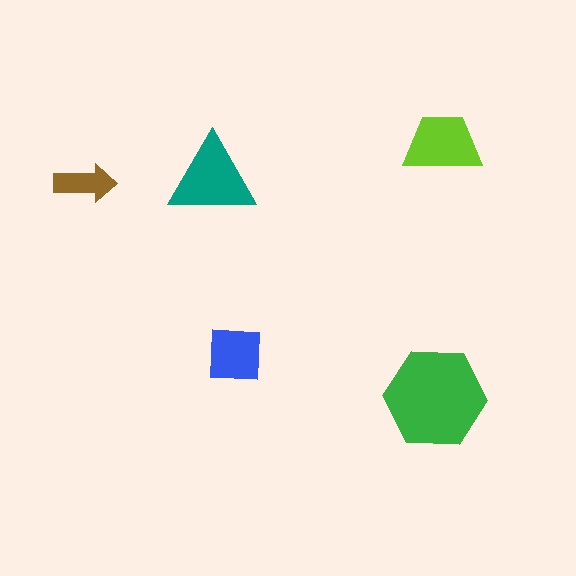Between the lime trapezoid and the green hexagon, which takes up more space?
The green hexagon.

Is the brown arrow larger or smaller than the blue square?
Smaller.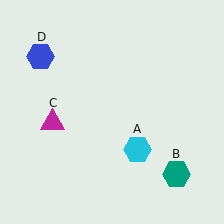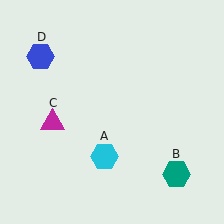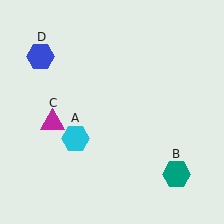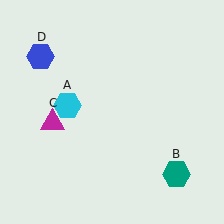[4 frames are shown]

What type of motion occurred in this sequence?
The cyan hexagon (object A) rotated clockwise around the center of the scene.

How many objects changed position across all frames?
1 object changed position: cyan hexagon (object A).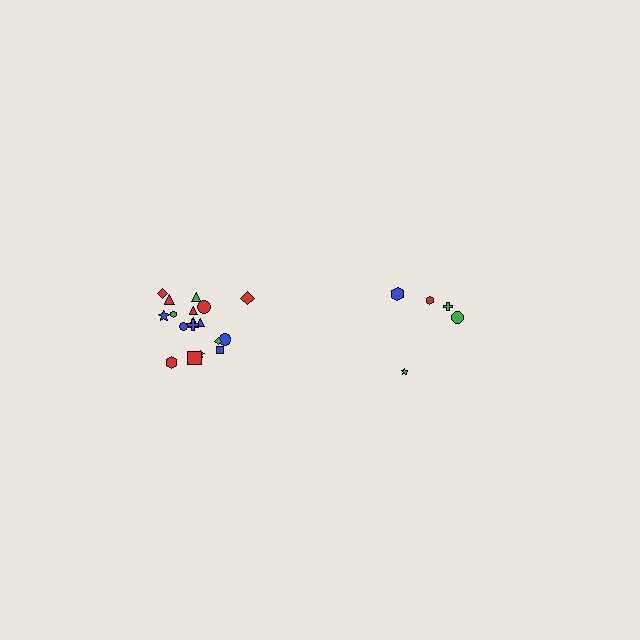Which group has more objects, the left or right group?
The left group.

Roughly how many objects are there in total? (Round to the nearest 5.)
Roughly 25 objects in total.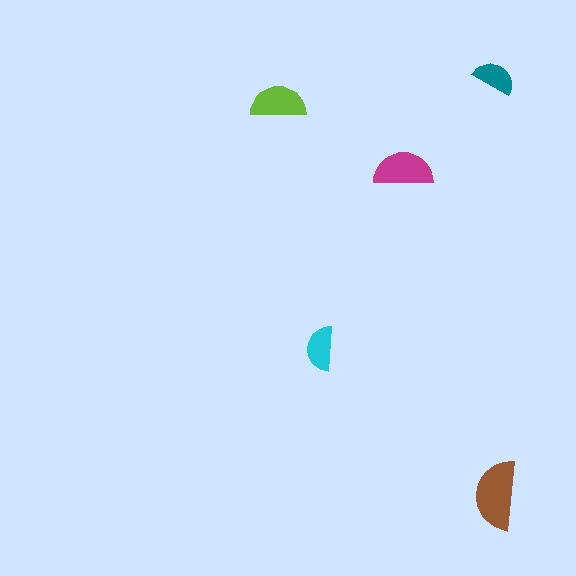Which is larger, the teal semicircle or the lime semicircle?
The lime one.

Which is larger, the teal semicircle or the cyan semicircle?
The cyan one.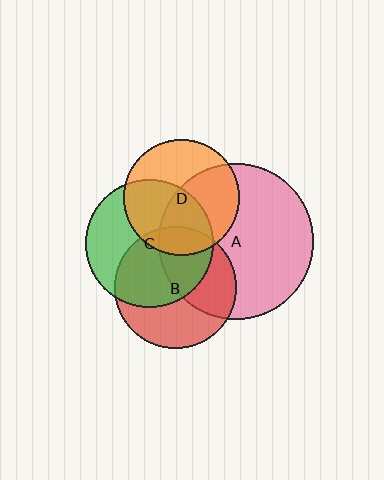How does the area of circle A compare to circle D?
Approximately 1.8 times.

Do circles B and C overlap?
Yes.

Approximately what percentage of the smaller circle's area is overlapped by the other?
Approximately 50%.